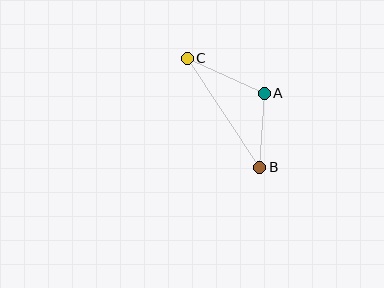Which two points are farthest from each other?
Points B and C are farthest from each other.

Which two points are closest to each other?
Points A and B are closest to each other.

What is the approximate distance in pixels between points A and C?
The distance between A and C is approximately 84 pixels.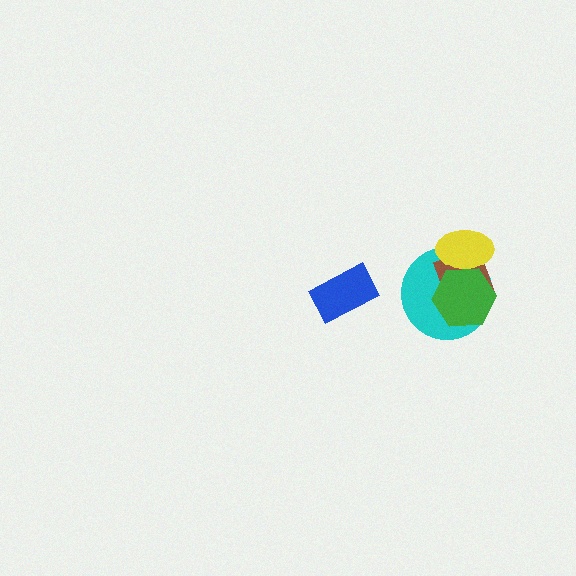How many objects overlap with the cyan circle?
3 objects overlap with the cyan circle.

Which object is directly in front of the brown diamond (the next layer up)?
The green hexagon is directly in front of the brown diamond.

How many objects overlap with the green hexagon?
3 objects overlap with the green hexagon.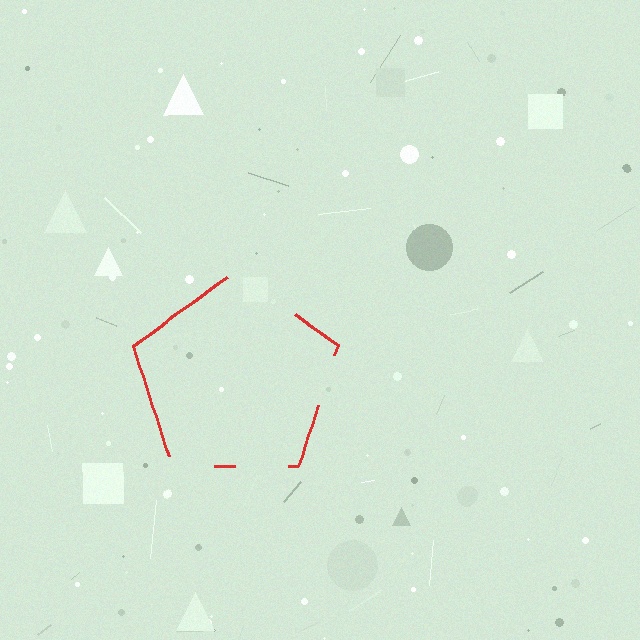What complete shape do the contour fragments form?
The contour fragments form a pentagon.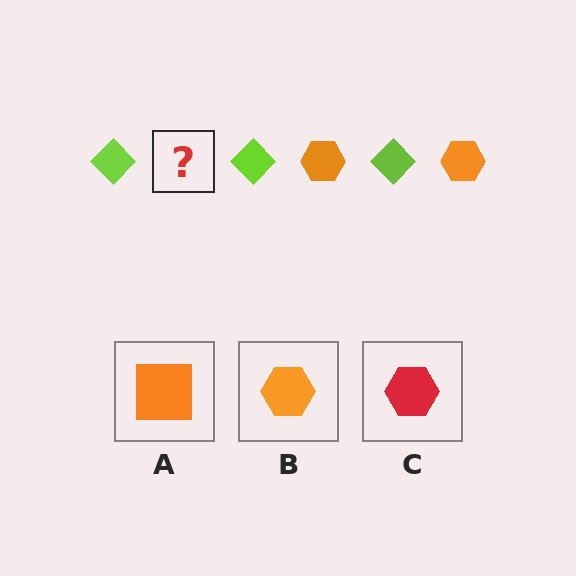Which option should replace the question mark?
Option B.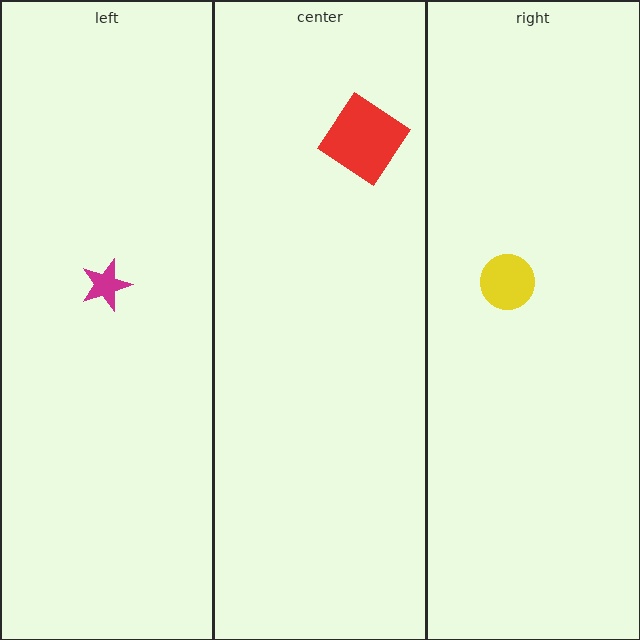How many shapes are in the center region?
1.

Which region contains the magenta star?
The left region.